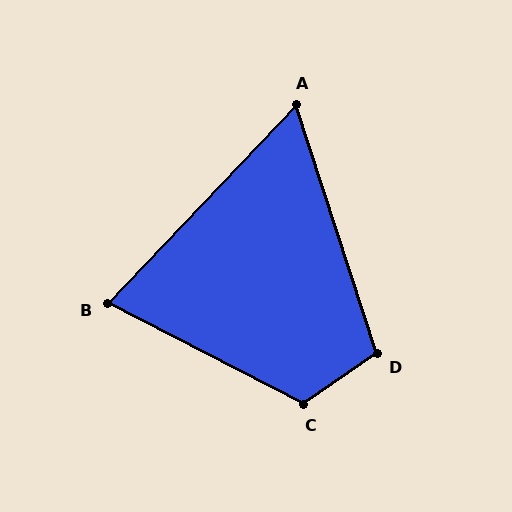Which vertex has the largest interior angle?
C, at approximately 118 degrees.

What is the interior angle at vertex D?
Approximately 106 degrees (obtuse).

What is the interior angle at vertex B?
Approximately 74 degrees (acute).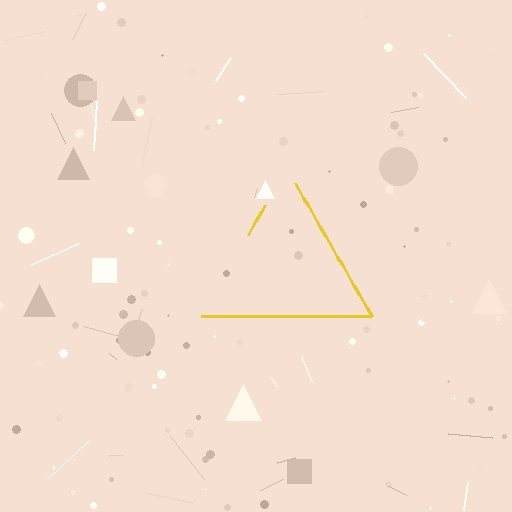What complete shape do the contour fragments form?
The contour fragments form a triangle.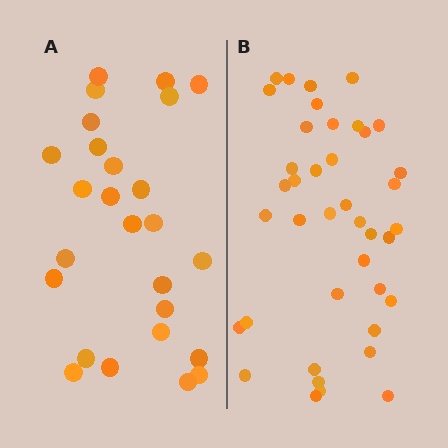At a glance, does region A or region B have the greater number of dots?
Region B (the right region) has more dots.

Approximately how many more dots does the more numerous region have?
Region B has approximately 15 more dots than region A.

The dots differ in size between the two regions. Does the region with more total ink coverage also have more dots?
No. Region A has more total ink coverage because its dots are larger, but region B actually contains more individual dots. Total area can be misleading — the number of items is what matters here.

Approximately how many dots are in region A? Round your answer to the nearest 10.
About 30 dots. (The exact count is 26, which rounds to 30.)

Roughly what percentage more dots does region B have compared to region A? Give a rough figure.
About 55% more.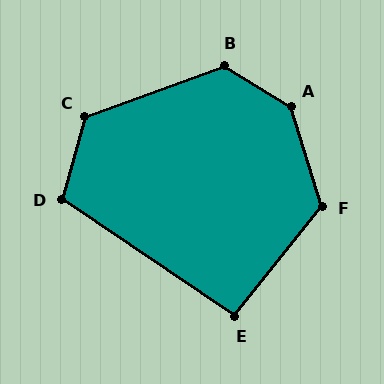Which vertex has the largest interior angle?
A, at approximately 139 degrees.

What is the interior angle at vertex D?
Approximately 108 degrees (obtuse).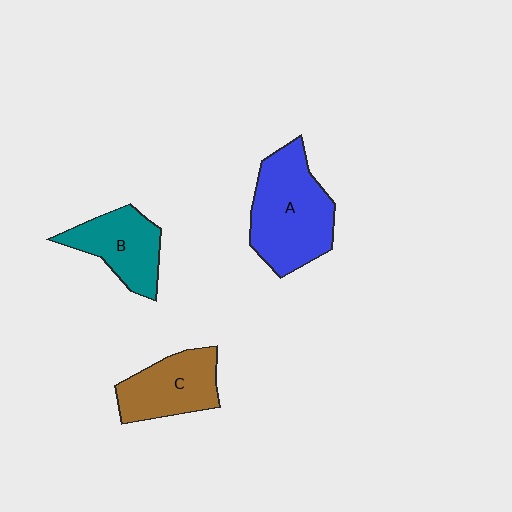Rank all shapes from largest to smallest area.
From largest to smallest: A (blue), C (brown), B (teal).